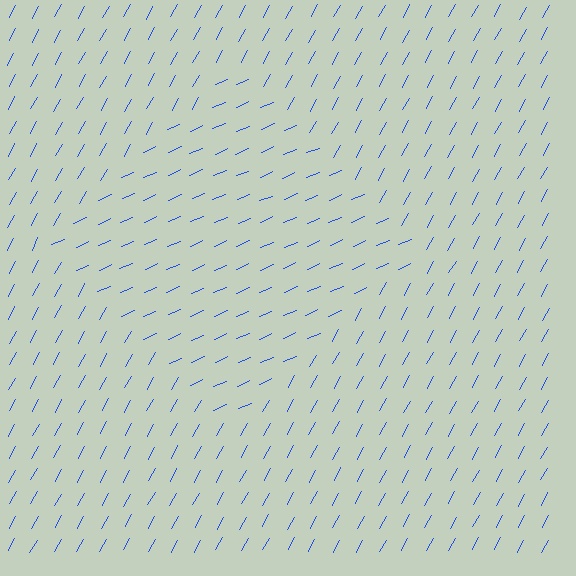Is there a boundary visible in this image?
Yes, there is a texture boundary formed by a change in line orientation.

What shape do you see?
I see a diamond.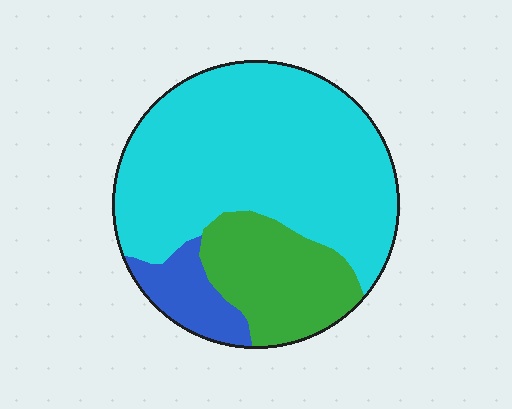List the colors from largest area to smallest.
From largest to smallest: cyan, green, blue.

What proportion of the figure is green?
Green takes up about one quarter (1/4) of the figure.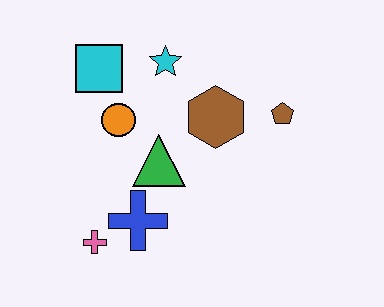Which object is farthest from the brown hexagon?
The pink cross is farthest from the brown hexagon.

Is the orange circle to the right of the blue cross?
No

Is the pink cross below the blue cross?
Yes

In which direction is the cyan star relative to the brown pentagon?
The cyan star is to the left of the brown pentagon.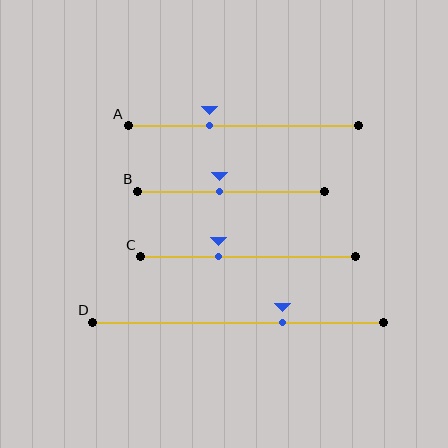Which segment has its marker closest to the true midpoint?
Segment B has its marker closest to the true midpoint.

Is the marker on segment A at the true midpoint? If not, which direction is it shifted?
No, the marker on segment A is shifted to the left by about 15% of the segment length.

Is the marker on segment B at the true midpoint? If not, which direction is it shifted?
No, the marker on segment B is shifted to the left by about 6% of the segment length.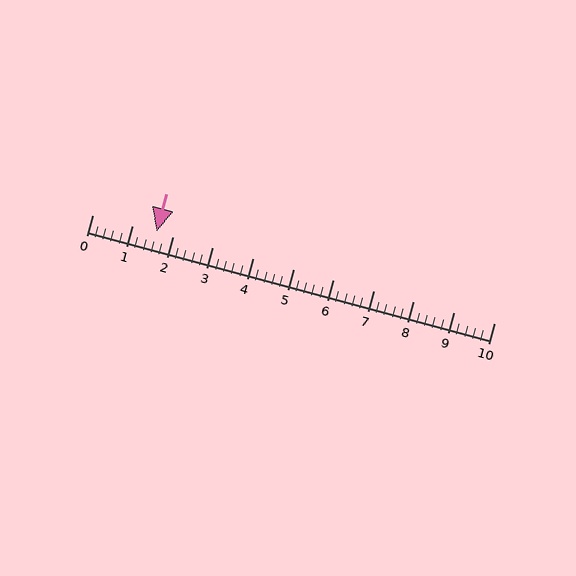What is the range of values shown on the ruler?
The ruler shows values from 0 to 10.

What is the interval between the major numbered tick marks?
The major tick marks are spaced 1 units apart.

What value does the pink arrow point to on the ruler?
The pink arrow points to approximately 1.6.